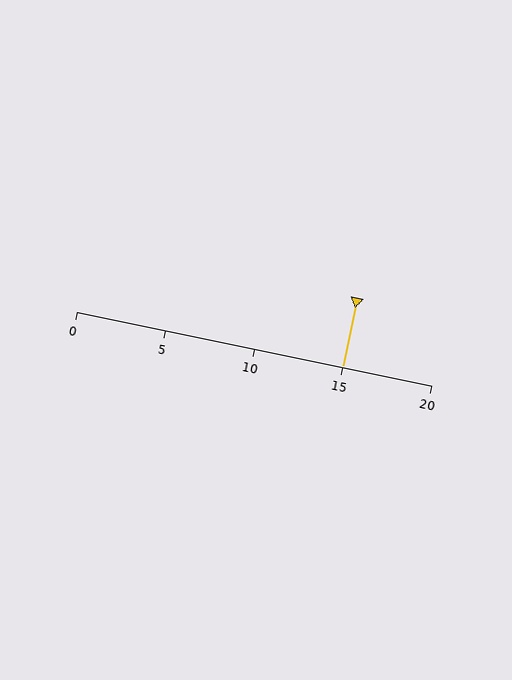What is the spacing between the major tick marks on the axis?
The major ticks are spaced 5 apart.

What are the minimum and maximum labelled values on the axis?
The axis runs from 0 to 20.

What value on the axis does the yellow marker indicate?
The marker indicates approximately 15.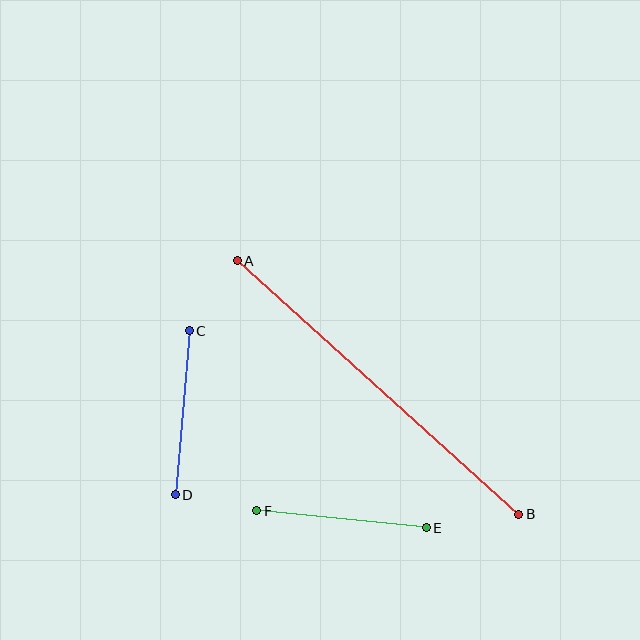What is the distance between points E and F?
The distance is approximately 171 pixels.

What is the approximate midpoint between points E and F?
The midpoint is at approximately (341, 519) pixels.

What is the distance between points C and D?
The distance is approximately 165 pixels.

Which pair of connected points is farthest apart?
Points A and B are farthest apart.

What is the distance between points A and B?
The distance is approximately 379 pixels.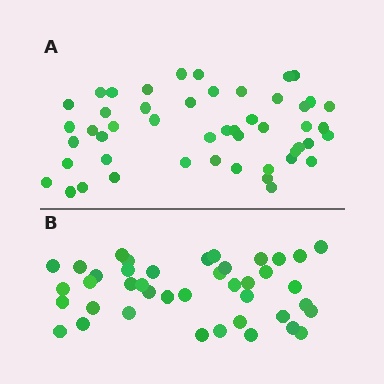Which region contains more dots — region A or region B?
Region A (the top region) has more dots.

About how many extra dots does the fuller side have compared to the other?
Region A has roughly 8 or so more dots than region B.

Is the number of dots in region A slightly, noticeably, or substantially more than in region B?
Region A has only slightly more — the two regions are fairly close. The ratio is roughly 1.2 to 1.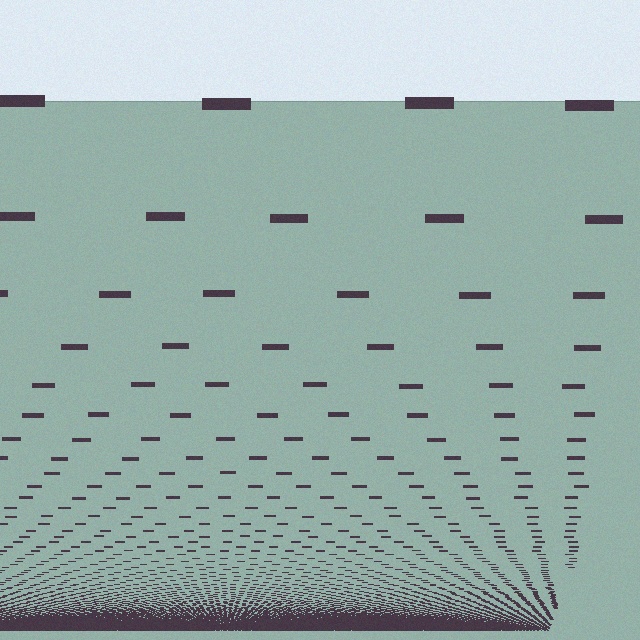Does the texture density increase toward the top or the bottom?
Density increases toward the bottom.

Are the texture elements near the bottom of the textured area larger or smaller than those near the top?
Smaller. The gradient is inverted — elements near the bottom are smaller and denser.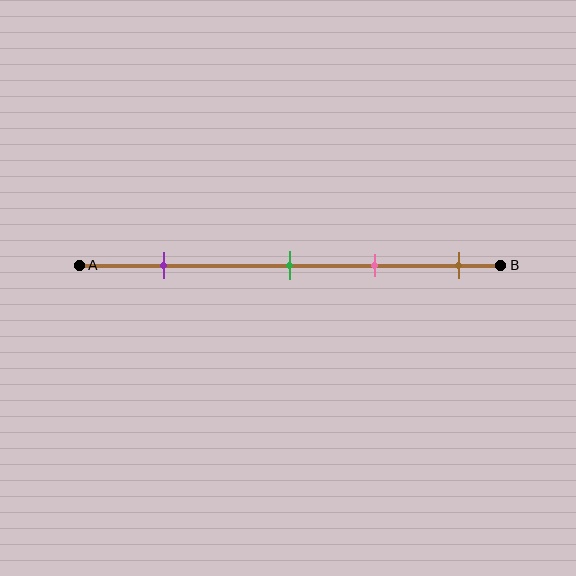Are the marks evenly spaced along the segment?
No, the marks are not evenly spaced.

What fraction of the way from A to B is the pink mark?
The pink mark is approximately 70% (0.7) of the way from A to B.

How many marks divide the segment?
There are 4 marks dividing the segment.